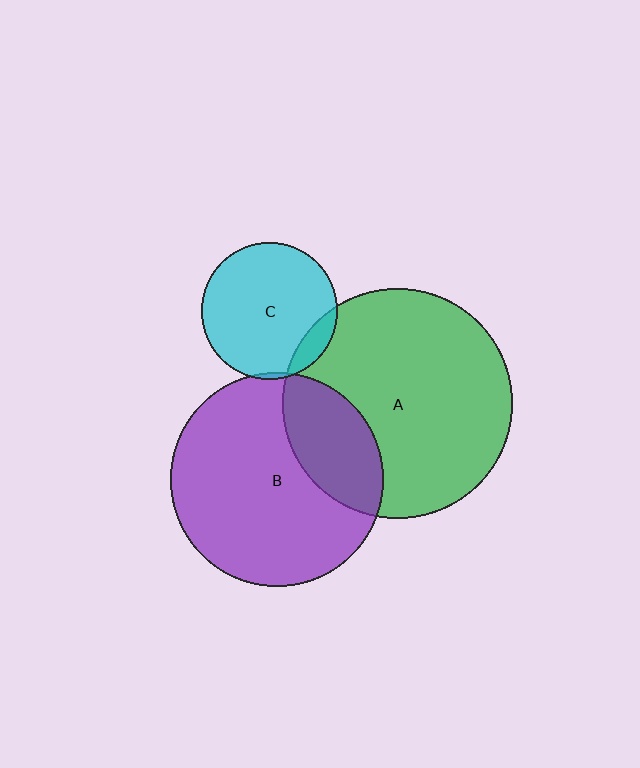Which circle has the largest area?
Circle A (green).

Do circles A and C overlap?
Yes.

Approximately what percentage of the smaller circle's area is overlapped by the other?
Approximately 10%.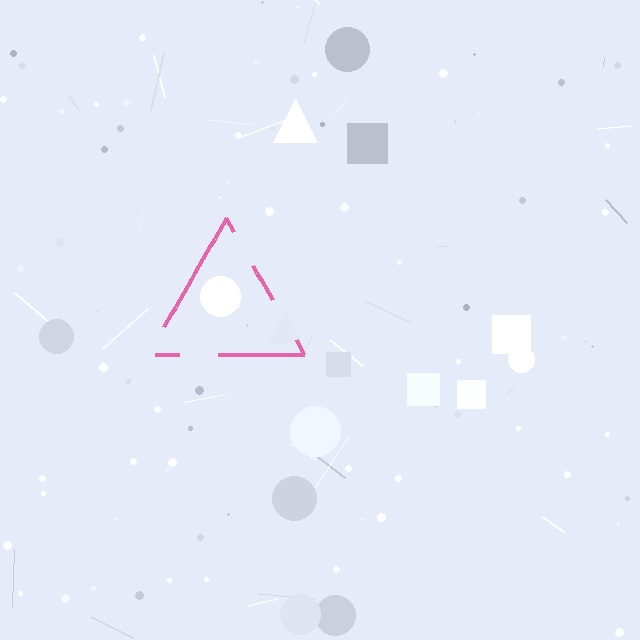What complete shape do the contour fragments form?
The contour fragments form a triangle.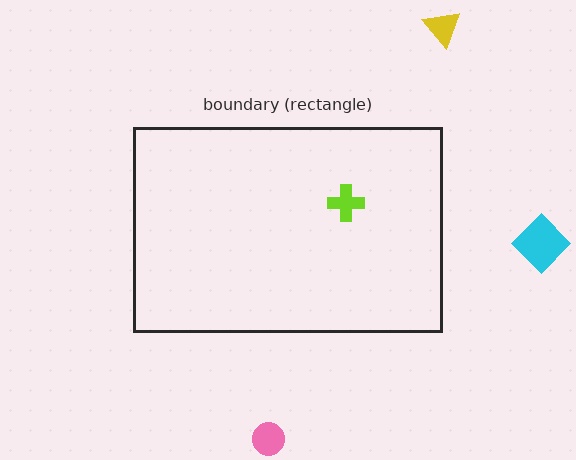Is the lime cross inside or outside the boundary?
Inside.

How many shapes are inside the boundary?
1 inside, 3 outside.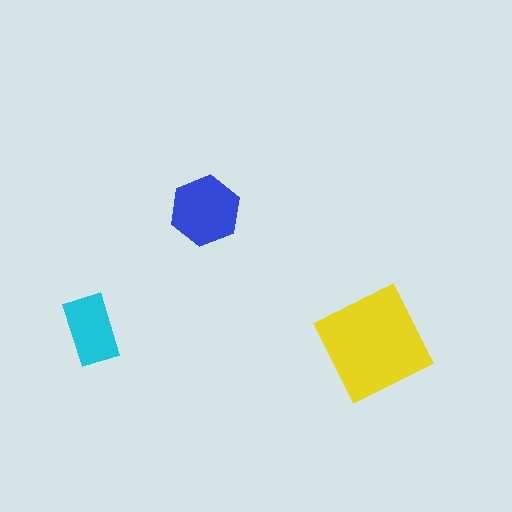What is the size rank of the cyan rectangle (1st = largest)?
3rd.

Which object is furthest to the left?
The cyan rectangle is leftmost.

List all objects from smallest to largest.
The cyan rectangle, the blue hexagon, the yellow diamond.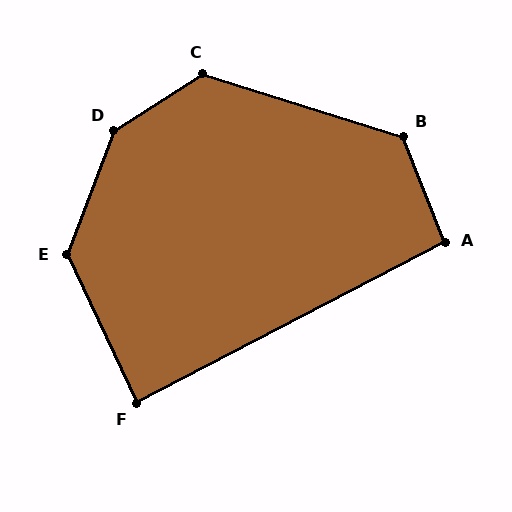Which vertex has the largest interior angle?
D, at approximately 143 degrees.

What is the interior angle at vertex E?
Approximately 134 degrees (obtuse).